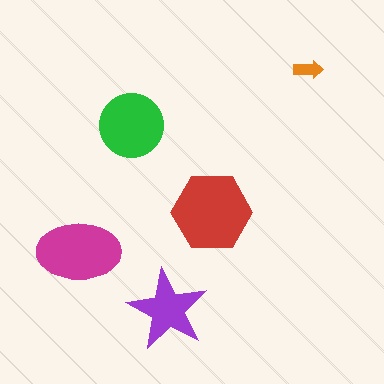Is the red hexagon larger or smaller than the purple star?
Larger.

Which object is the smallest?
The orange arrow.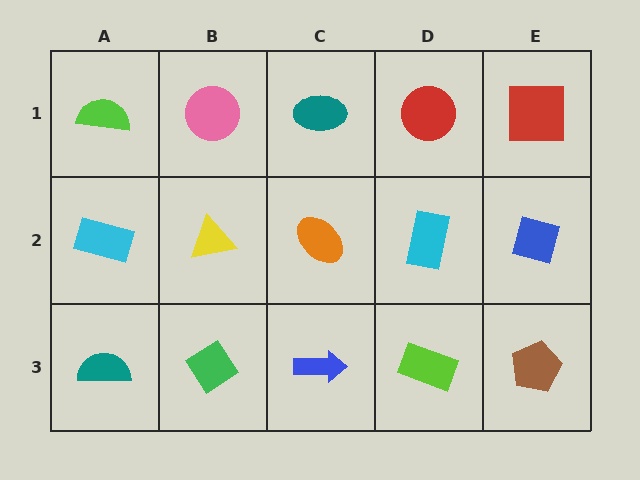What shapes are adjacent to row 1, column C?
An orange ellipse (row 2, column C), a pink circle (row 1, column B), a red circle (row 1, column D).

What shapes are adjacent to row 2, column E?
A red square (row 1, column E), a brown pentagon (row 3, column E), a cyan rectangle (row 2, column D).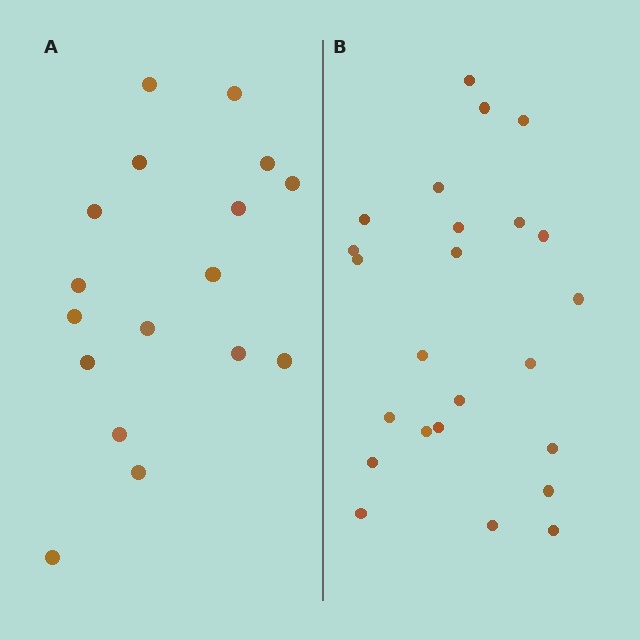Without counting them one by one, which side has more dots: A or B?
Region B (the right region) has more dots.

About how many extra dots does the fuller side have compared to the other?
Region B has roughly 8 or so more dots than region A.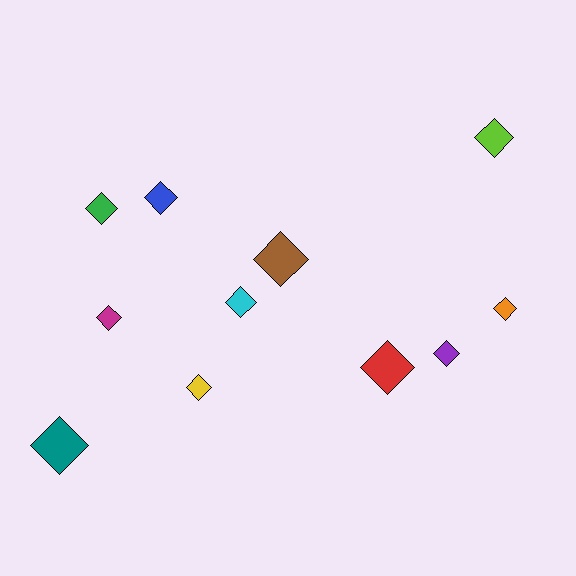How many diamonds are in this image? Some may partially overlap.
There are 11 diamonds.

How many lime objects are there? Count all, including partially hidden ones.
There is 1 lime object.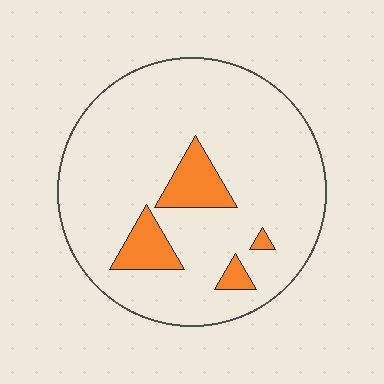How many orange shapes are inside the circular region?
4.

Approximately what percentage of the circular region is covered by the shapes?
Approximately 10%.